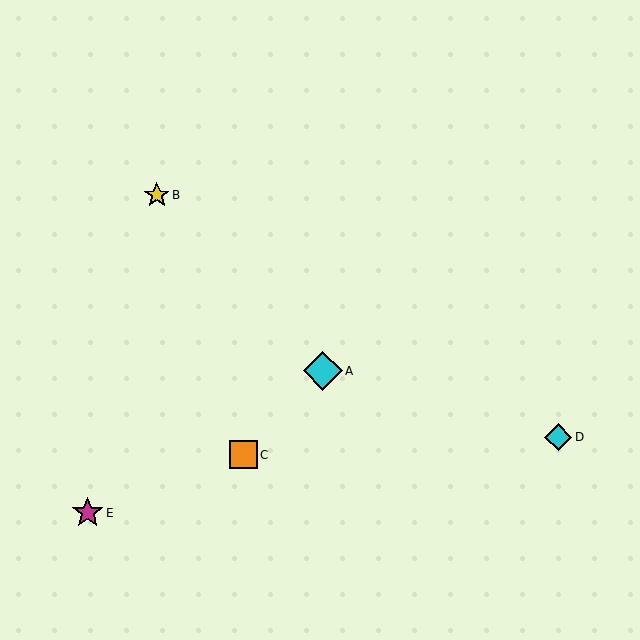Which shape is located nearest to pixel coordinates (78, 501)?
The magenta star (labeled E) at (88, 513) is nearest to that location.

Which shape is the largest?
The cyan diamond (labeled A) is the largest.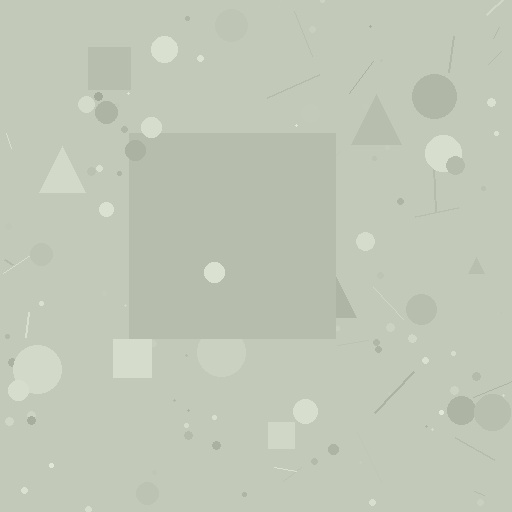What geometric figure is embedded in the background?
A square is embedded in the background.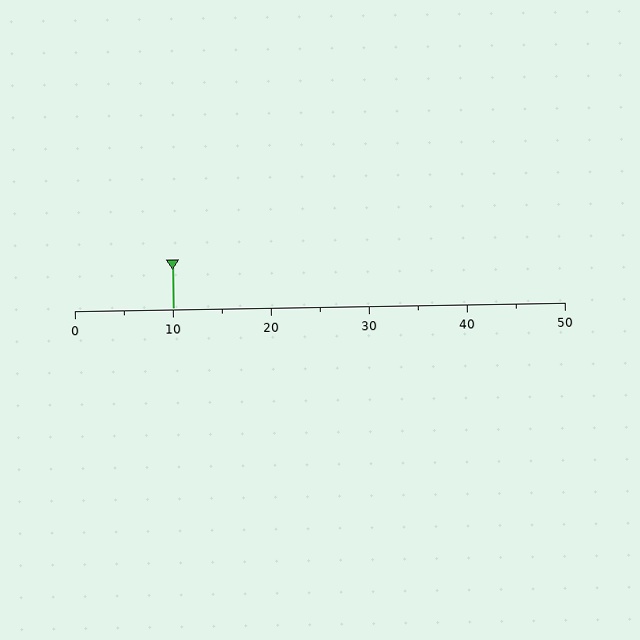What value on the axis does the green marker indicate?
The marker indicates approximately 10.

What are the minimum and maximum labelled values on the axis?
The axis runs from 0 to 50.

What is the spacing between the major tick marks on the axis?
The major ticks are spaced 10 apart.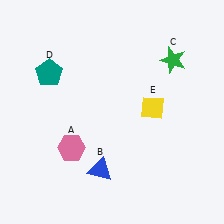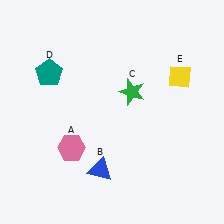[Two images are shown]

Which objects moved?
The objects that moved are: the green star (C), the yellow diamond (E).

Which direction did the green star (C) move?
The green star (C) moved left.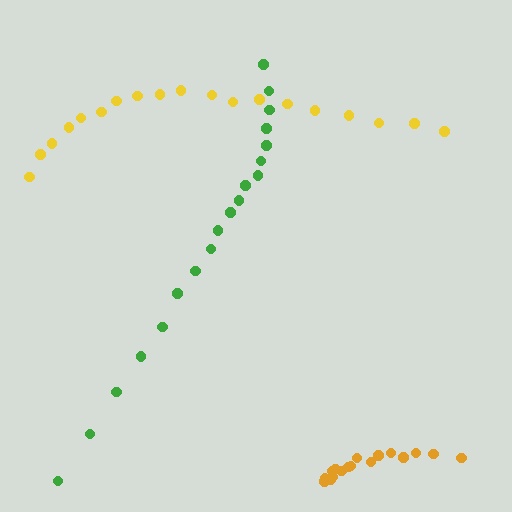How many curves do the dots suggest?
There are 3 distinct paths.